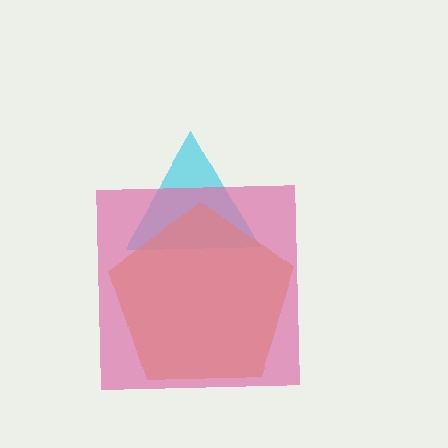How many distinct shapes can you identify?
There are 3 distinct shapes: a cyan triangle, an orange pentagon, a pink square.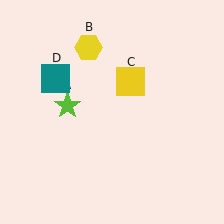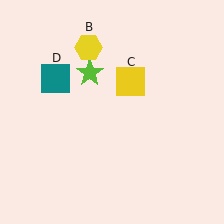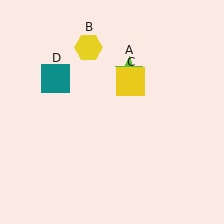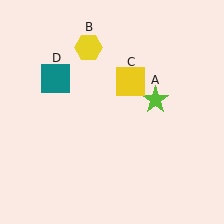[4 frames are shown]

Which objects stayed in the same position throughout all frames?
Yellow hexagon (object B) and yellow square (object C) and teal square (object D) remained stationary.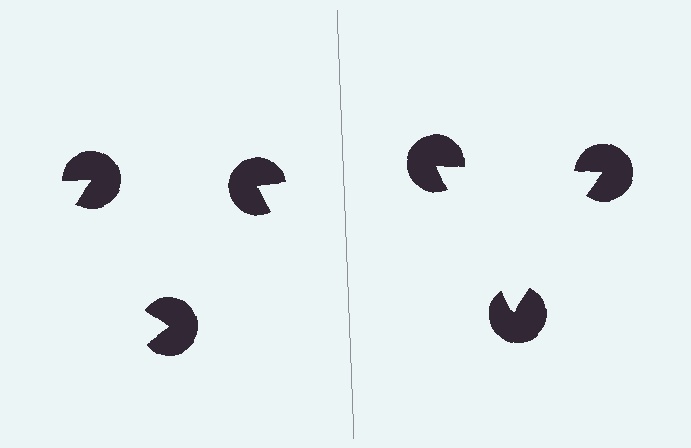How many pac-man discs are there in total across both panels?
6 — 3 on each side.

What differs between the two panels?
The pac-man discs are positioned identically on both sides; only the wedge orientations differ. On the right they align to a triangle; on the left they are misaligned.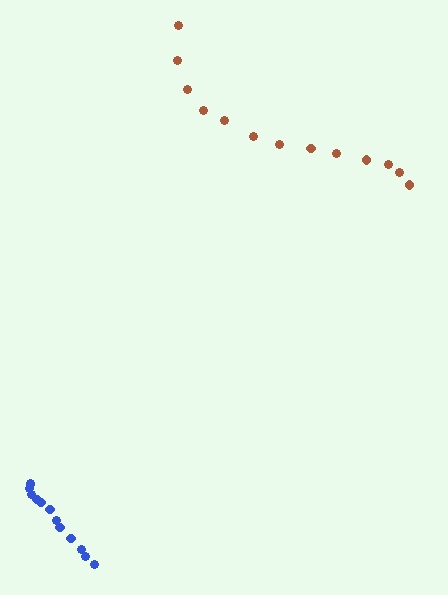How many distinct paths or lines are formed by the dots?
There are 2 distinct paths.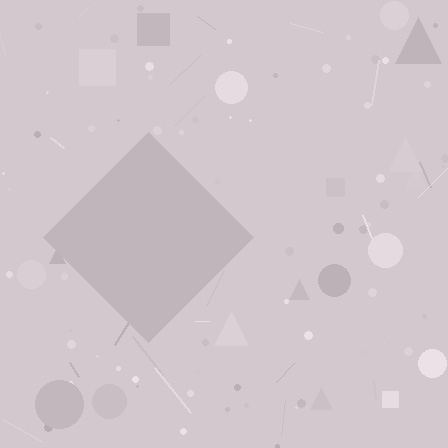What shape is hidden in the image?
A diamond is hidden in the image.